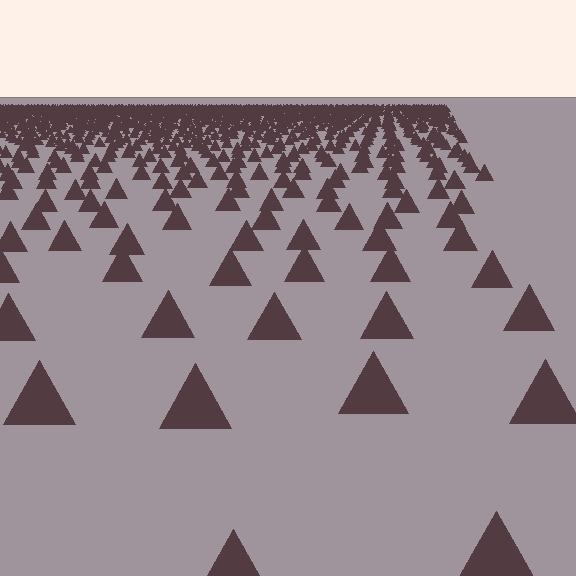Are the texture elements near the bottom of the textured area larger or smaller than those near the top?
Larger. Near the bottom, elements are closer to the viewer and appear at a bigger on-screen size.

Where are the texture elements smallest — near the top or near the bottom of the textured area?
Near the top.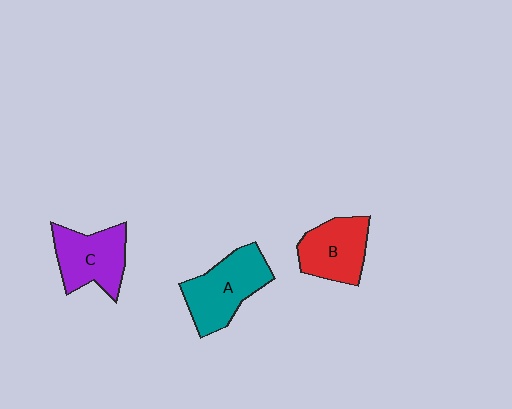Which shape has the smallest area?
Shape B (red).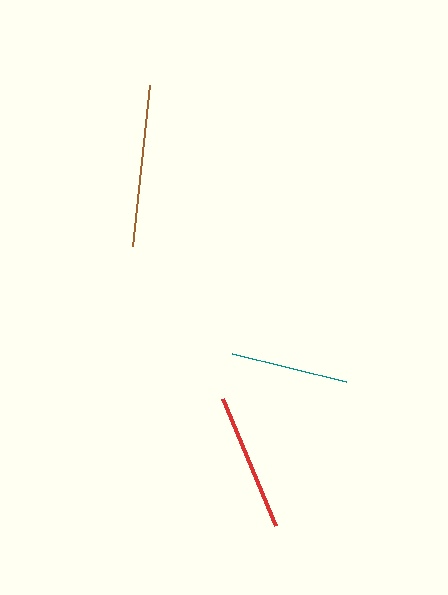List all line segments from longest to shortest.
From longest to shortest: brown, red, teal.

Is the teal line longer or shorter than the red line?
The red line is longer than the teal line.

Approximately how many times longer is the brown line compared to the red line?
The brown line is approximately 1.2 times the length of the red line.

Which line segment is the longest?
The brown line is the longest at approximately 162 pixels.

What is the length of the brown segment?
The brown segment is approximately 162 pixels long.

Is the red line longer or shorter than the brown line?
The brown line is longer than the red line.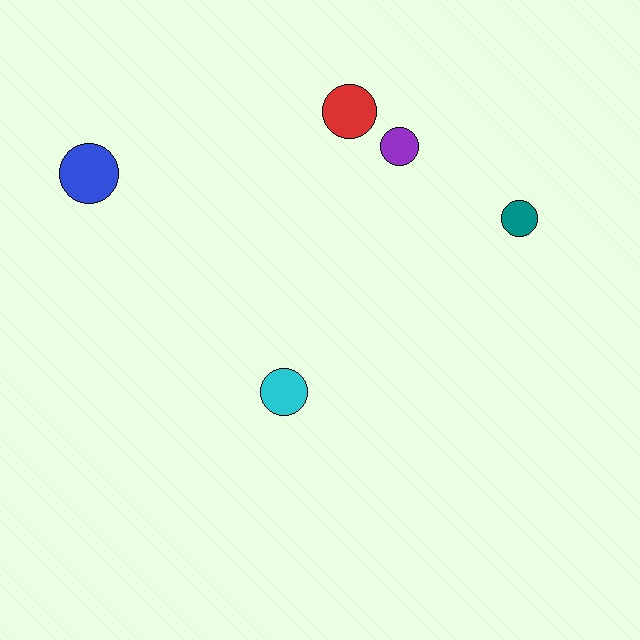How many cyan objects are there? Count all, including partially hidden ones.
There is 1 cyan object.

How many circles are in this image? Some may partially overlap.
There are 5 circles.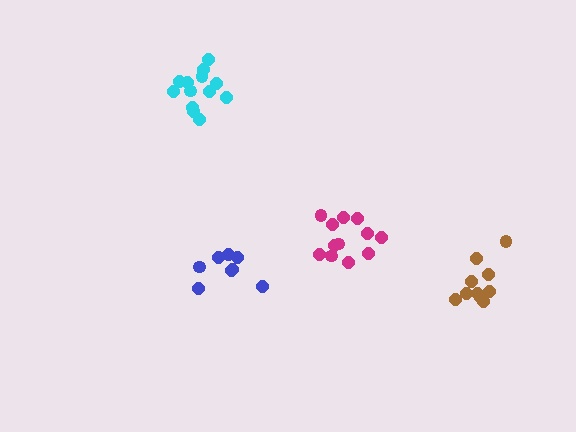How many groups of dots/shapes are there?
There are 4 groups.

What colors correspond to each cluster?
The clusters are colored: blue, cyan, brown, magenta.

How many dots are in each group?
Group 1: 8 dots, Group 2: 13 dots, Group 3: 10 dots, Group 4: 12 dots (43 total).